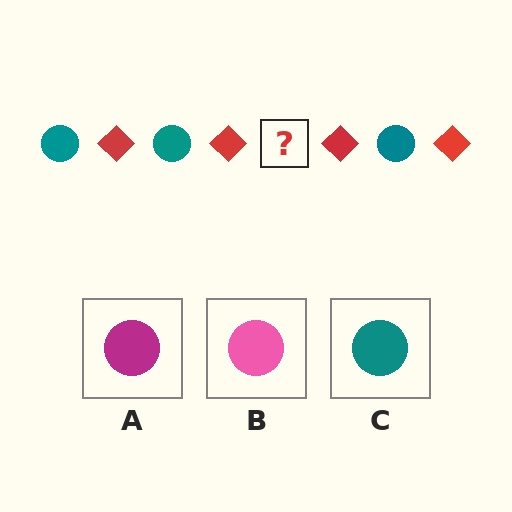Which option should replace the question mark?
Option C.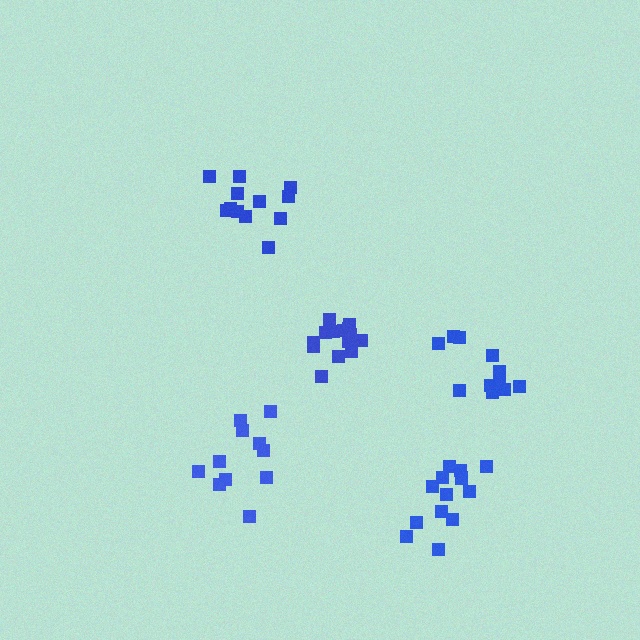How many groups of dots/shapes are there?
There are 5 groups.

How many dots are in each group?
Group 1: 12 dots, Group 2: 14 dots, Group 3: 11 dots, Group 4: 11 dots, Group 5: 14 dots (62 total).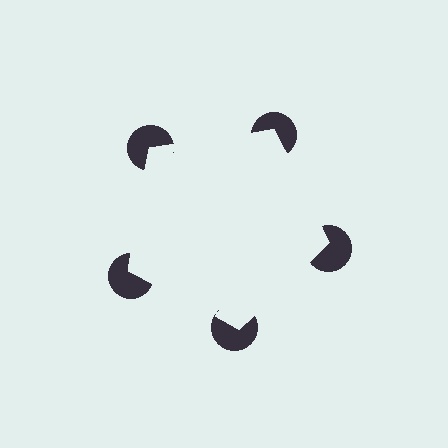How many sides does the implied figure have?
5 sides.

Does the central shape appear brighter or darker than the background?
It typically appears slightly brighter than the background, even though no actual brightness change is drawn.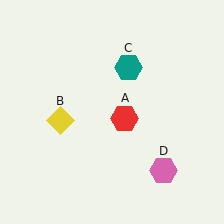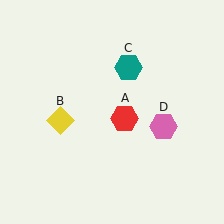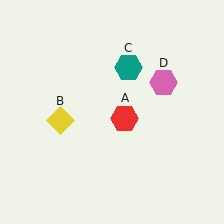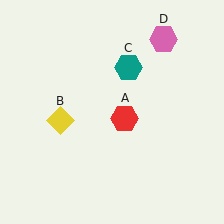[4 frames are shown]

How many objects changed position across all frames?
1 object changed position: pink hexagon (object D).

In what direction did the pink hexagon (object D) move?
The pink hexagon (object D) moved up.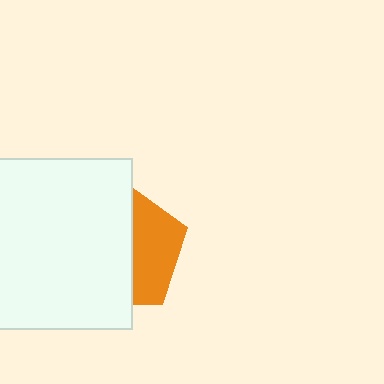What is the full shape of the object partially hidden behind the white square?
The partially hidden object is an orange pentagon.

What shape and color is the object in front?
The object in front is a white square.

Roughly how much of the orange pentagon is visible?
A small part of it is visible (roughly 38%).